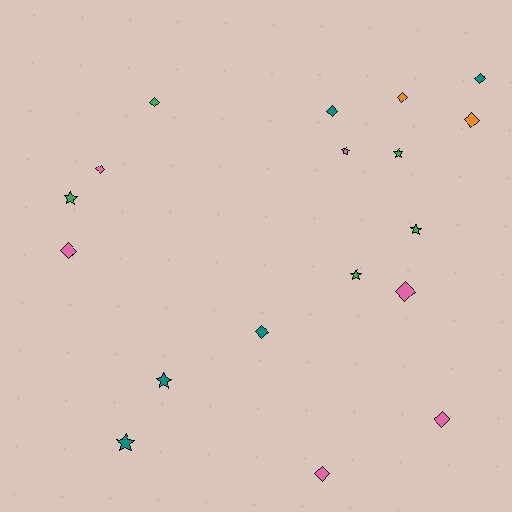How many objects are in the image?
There are 18 objects.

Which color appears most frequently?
Pink, with 6 objects.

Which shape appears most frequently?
Diamond, with 11 objects.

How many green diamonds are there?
There is 1 green diamond.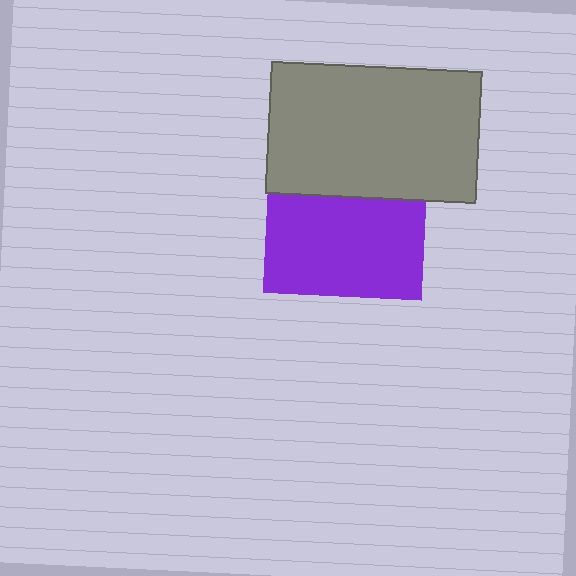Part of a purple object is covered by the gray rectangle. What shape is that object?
It is a square.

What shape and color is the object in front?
The object in front is a gray rectangle.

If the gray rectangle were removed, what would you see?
You would see the complete purple square.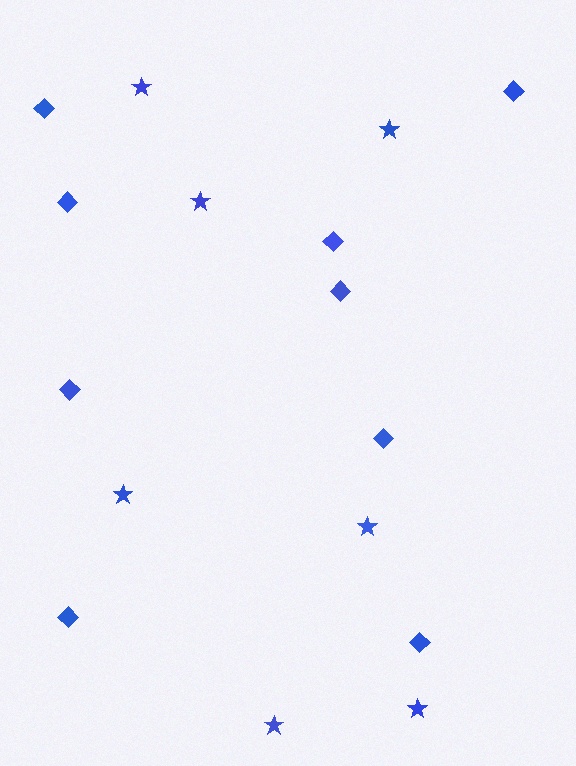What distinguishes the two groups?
There are 2 groups: one group of stars (7) and one group of diamonds (9).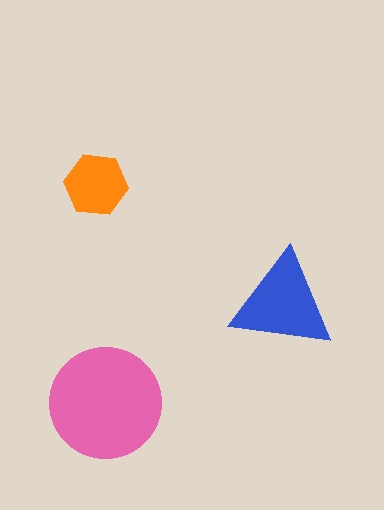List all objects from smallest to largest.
The orange hexagon, the blue triangle, the pink circle.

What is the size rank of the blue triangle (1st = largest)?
2nd.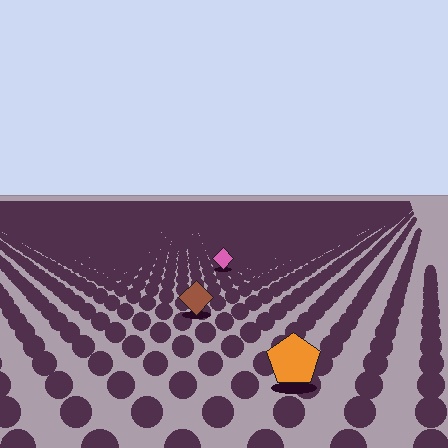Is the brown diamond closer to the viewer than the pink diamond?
Yes. The brown diamond is closer — you can tell from the texture gradient: the ground texture is coarser near it.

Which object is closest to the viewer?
The orange pentagon is closest. The texture marks near it are larger and more spread out.